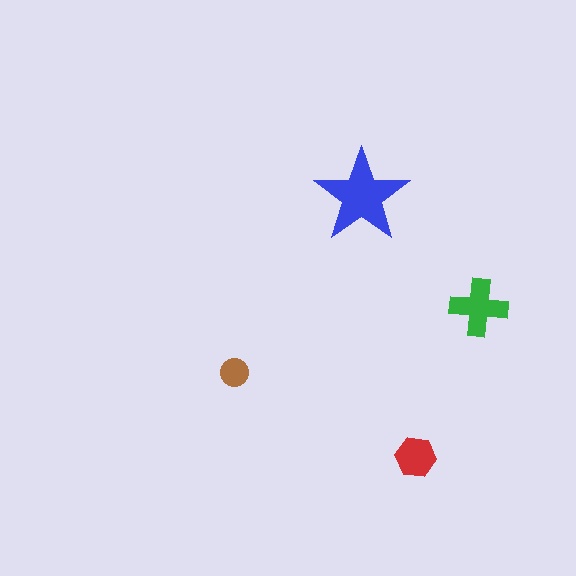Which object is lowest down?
The red hexagon is bottommost.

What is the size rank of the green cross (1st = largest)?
2nd.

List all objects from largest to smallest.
The blue star, the green cross, the red hexagon, the brown circle.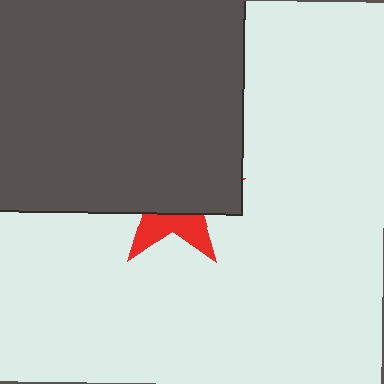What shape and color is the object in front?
The object in front is a dark gray rectangle.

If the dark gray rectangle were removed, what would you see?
You would see the complete red star.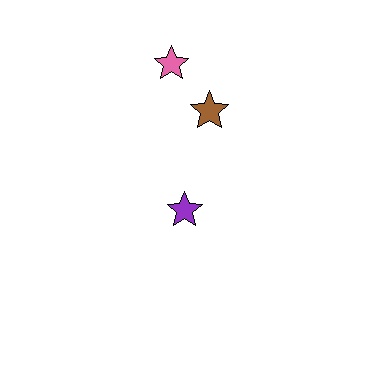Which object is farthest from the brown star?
The purple star is farthest from the brown star.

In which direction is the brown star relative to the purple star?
The brown star is above the purple star.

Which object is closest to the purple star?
The brown star is closest to the purple star.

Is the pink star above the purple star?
Yes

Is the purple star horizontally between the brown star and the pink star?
Yes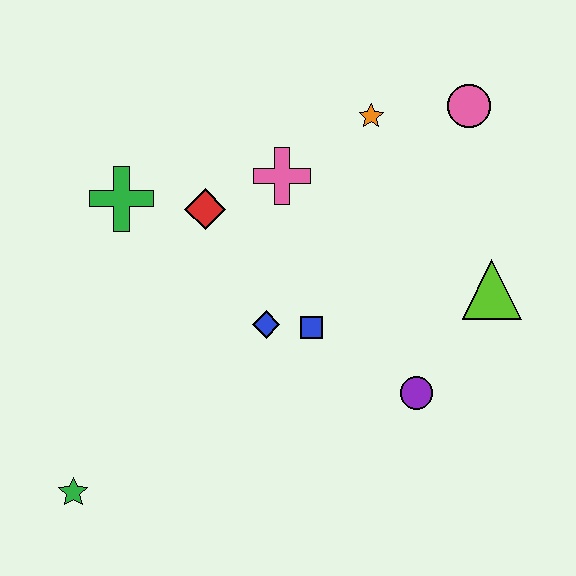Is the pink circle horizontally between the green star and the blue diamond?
No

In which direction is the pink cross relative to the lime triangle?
The pink cross is to the left of the lime triangle.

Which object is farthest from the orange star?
The green star is farthest from the orange star.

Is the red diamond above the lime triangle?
Yes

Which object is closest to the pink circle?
The orange star is closest to the pink circle.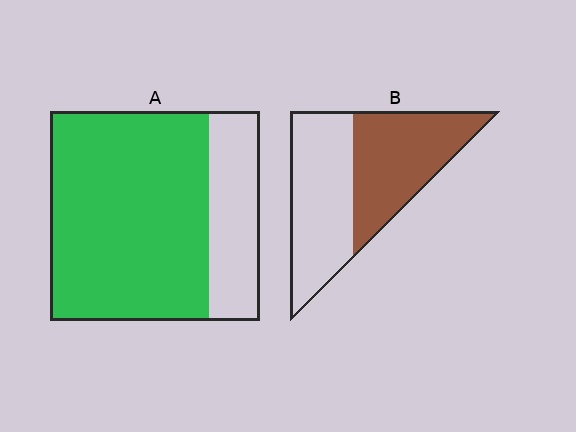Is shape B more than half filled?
Roughly half.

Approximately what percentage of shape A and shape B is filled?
A is approximately 75% and B is approximately 50%.